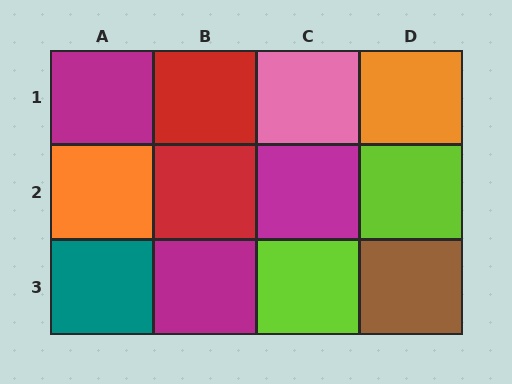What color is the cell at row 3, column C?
Lime.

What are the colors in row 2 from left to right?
Orange, red, magenta, lime.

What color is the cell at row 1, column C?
Pink.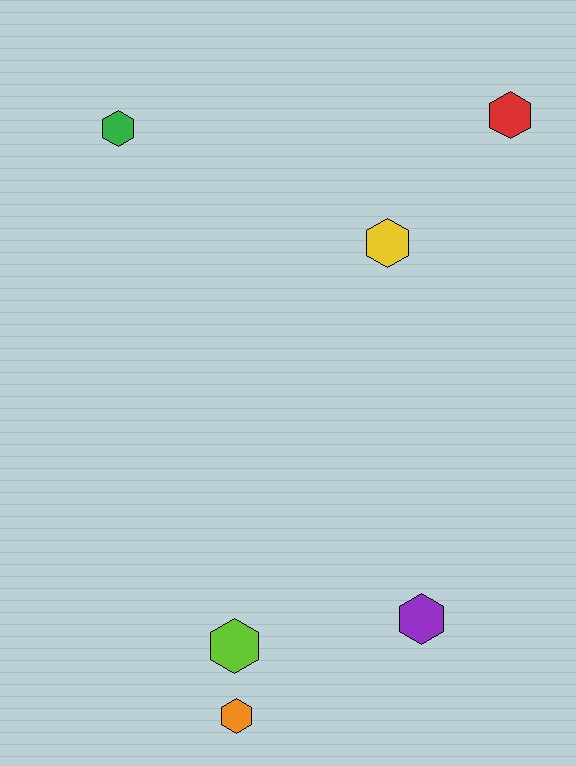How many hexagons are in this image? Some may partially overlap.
There are 6 hexagons.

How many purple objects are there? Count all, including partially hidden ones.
There is 1 purple object.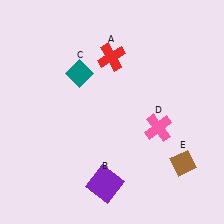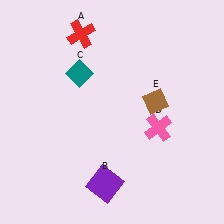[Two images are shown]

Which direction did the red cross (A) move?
The red cross (A) moved left.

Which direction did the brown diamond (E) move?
The brown diamond (E) moved up.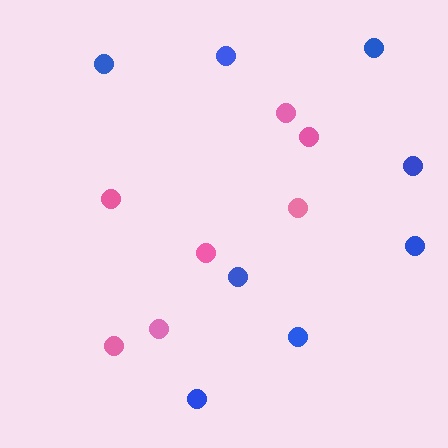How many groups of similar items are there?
There are 2 groups: one group of pink circles (7) and one group of blue circles (8).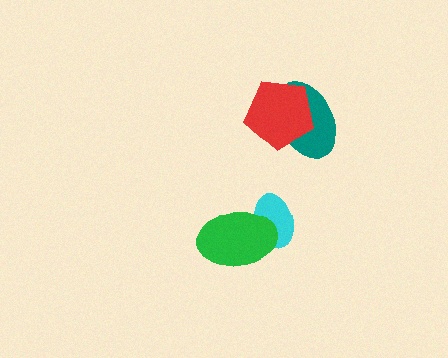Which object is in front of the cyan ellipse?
The green ellipse is in front of the cyan ellipse.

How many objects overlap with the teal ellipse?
1 object overlaps with the teal ellipse.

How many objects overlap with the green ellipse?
1 object overlaps with the green ellipse.